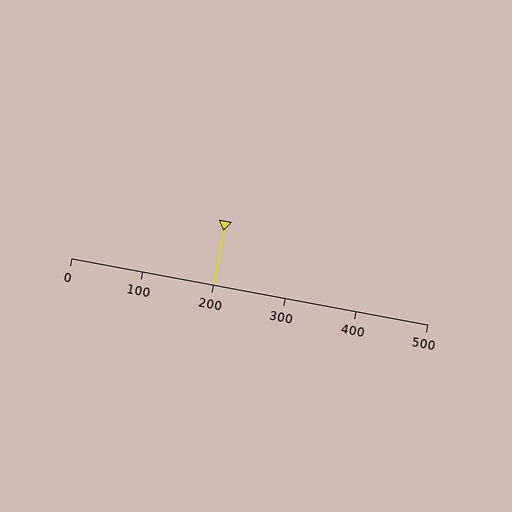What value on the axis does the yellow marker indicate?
The marker indicates approximately 200.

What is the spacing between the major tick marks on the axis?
The major ticks are spaced 100 apart.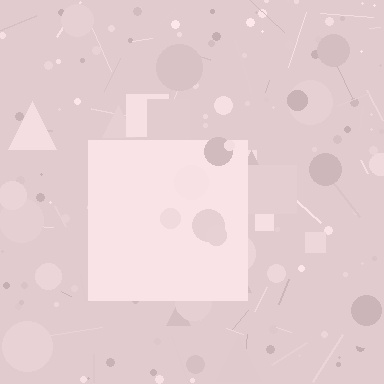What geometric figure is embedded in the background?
A square is embedded in the background.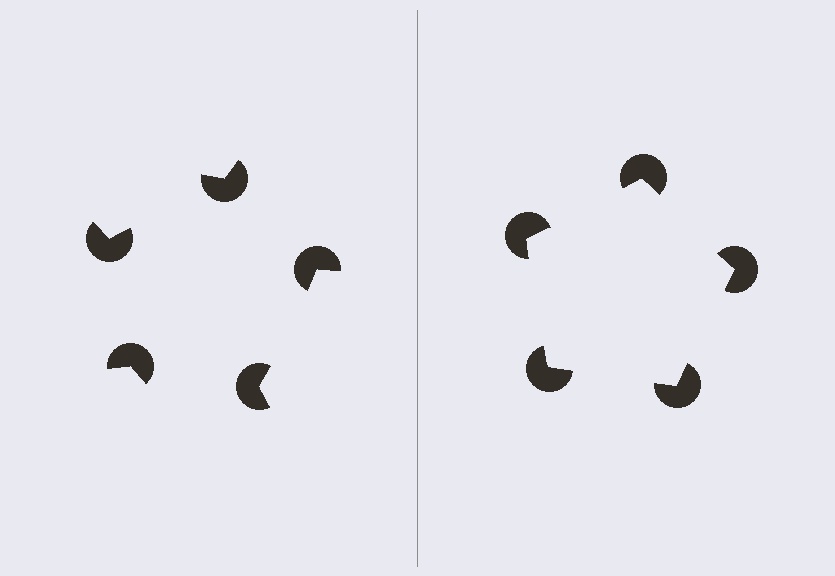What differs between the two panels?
The pac-man discs are positioned identically on both sides; only the wedge orientations differ. On the right they align to a pentagon; on the left they are misaligned.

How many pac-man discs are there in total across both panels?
10 — 5 on each side.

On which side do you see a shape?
An illusory pentagon appears on the right side. On the left side the wedge cuts are rotated, so no coherent shape forms.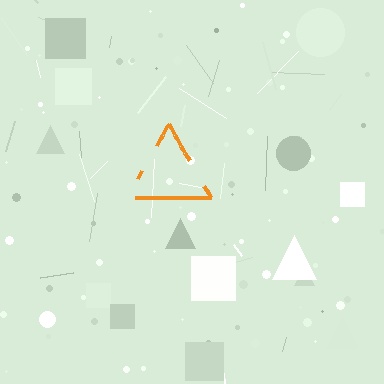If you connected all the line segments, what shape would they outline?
They would outline a triangle.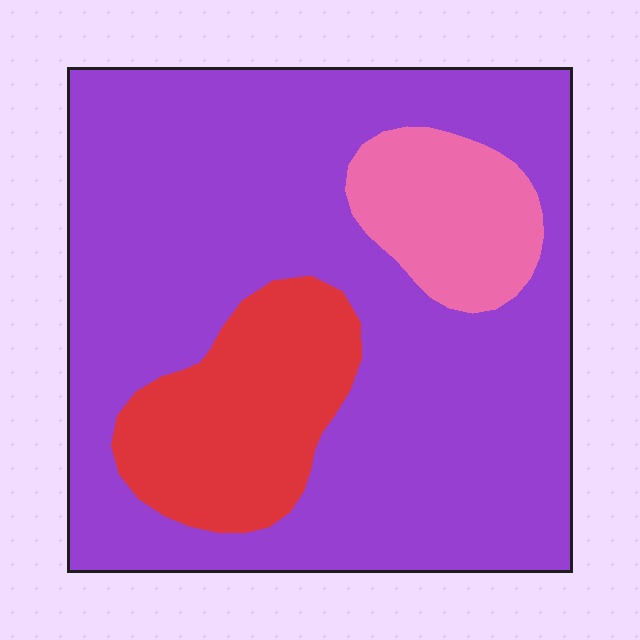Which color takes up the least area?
Pink, at roughly 10%.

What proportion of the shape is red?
Red takes up less than a sixth of the shape.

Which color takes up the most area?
Purple, at roughly 75%.